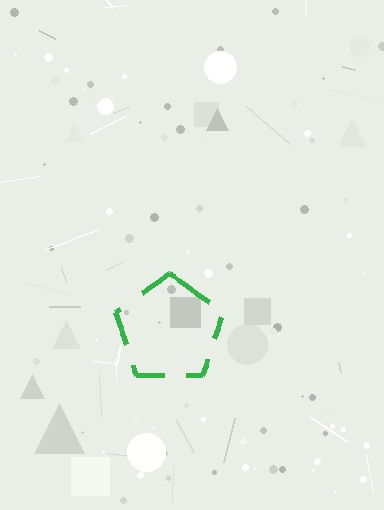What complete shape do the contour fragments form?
The contour fragments form a pentagon.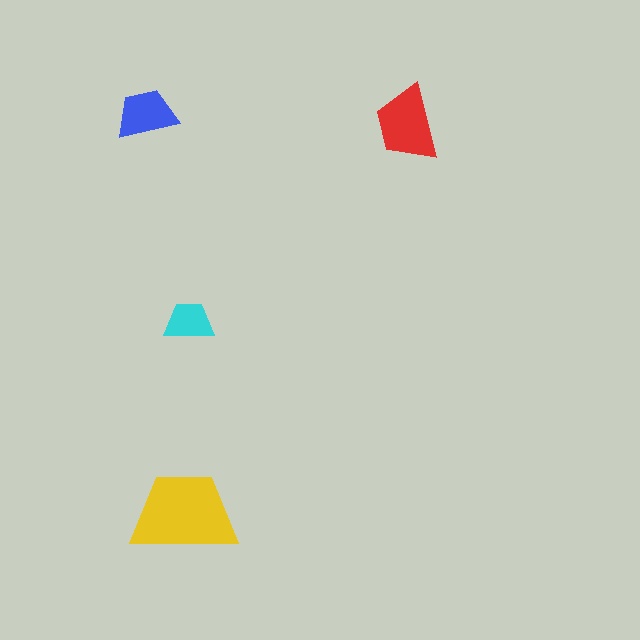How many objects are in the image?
There are 4 objects in the image.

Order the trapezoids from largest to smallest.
the yellow one, the red one, the blue one, the cyan one.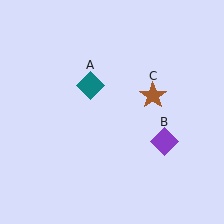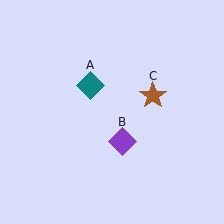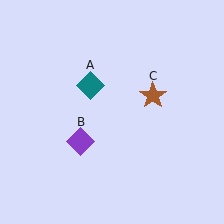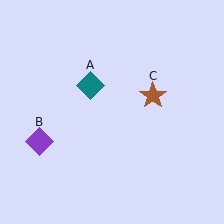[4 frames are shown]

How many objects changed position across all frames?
1 object changed position: purple diamond (object B).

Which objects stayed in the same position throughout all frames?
Teal diamond (object A) and brown star (object C) remained stationary.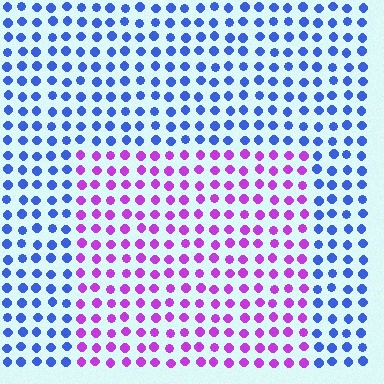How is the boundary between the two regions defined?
The boundary is defined purely by a slight shift in hue (about 65 degrees). Spacing, size, and orientation are identical on both sides.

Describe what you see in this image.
The image is filled with small blue elements in a uniform arrangement. A rectangle-shaped region is visible where the elements are tinted to a slightly different hue, forming a subtle color boundary.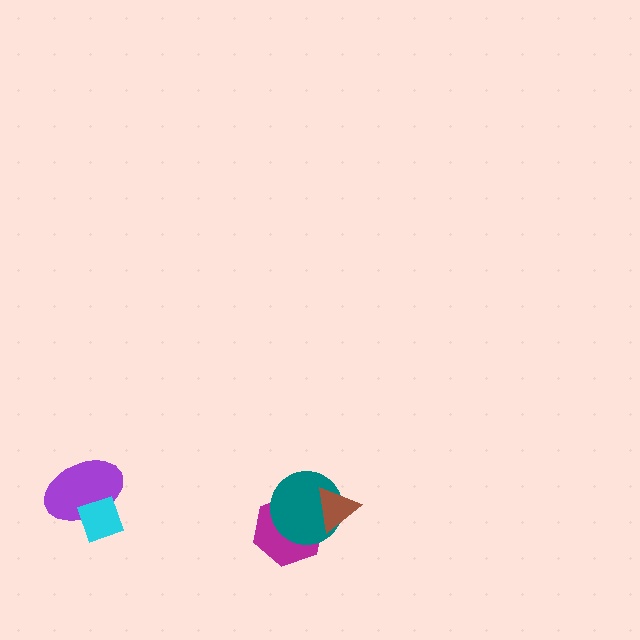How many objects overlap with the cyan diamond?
1 object overlaps with the cyan diamond.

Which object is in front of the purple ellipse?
The cyan diamond is in front of the purple ellipse.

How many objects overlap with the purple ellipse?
1 object overlaps with the purple ellipse.